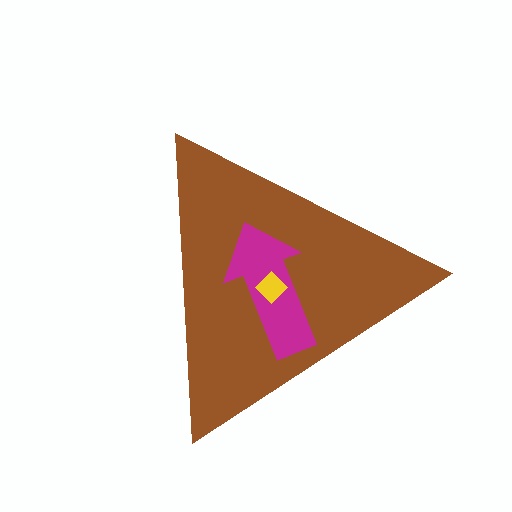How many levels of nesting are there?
3.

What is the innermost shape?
The yellow diamond.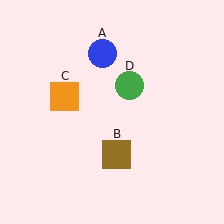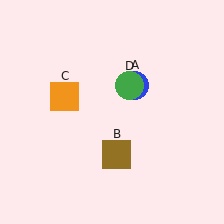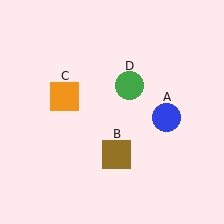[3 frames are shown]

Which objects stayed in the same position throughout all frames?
Brown square (object B) and orange square (object C) and green circle (object D) remained stationary.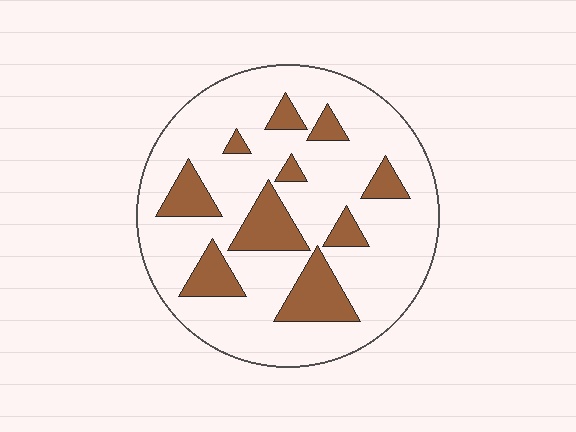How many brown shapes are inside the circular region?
10.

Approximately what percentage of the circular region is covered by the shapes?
Approximately 20%.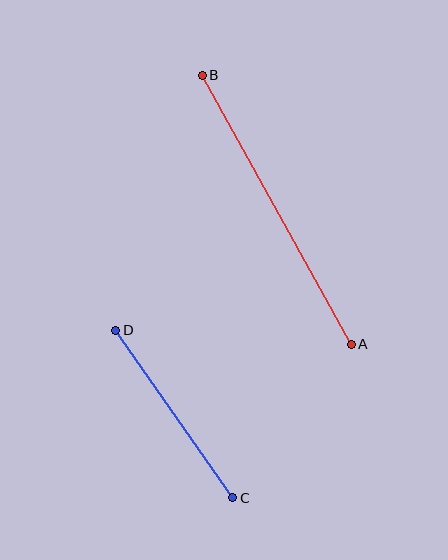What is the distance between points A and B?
The distance is approximately 307 pixels.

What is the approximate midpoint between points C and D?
The midpoint is at approximately (174, 414) pixels.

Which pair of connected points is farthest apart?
Points A and B are farthest apart.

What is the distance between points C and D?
The distance is approximately 204 pixels.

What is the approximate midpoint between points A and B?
The midpoint is at approximately (277, 210) pixels.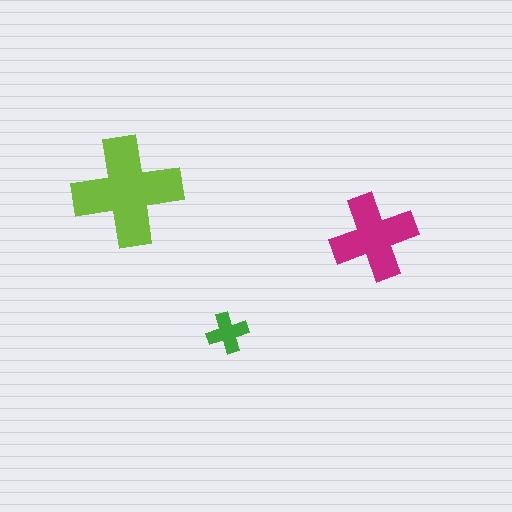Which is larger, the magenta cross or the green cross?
The magenta one.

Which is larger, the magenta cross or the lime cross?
The lime one.